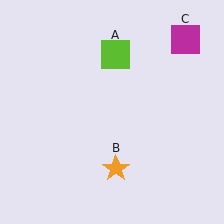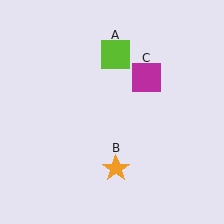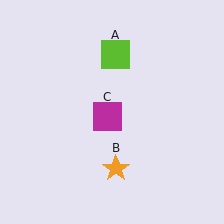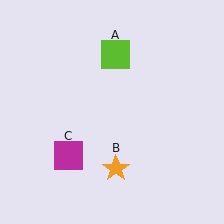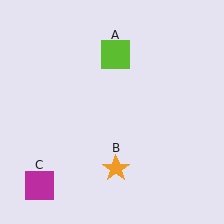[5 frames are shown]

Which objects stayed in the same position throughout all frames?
Lime square (object A) and orange star (object B) remained stationary.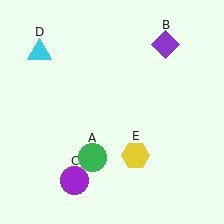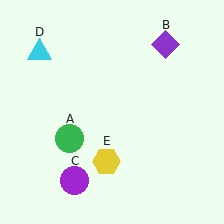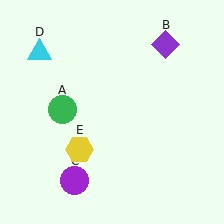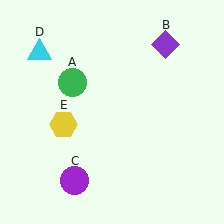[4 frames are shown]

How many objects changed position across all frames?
2 objects changed position: green circle (object A), yellow hexagon (object E).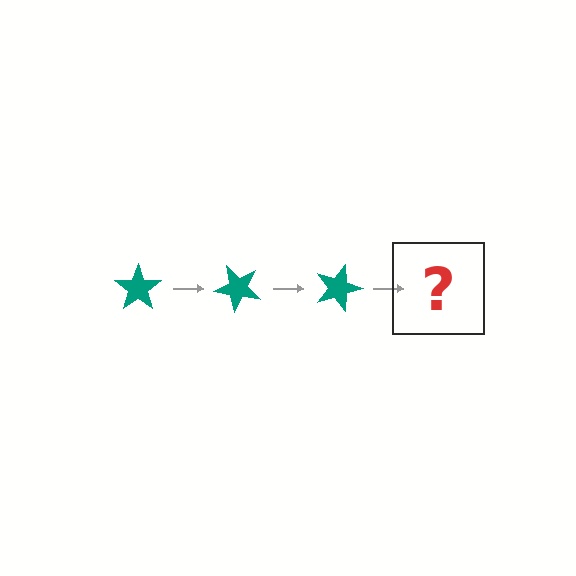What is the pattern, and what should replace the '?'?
The pattern is that the star rotates 45 degrees each step. The '?' should be a teal star rotated 135 degrees.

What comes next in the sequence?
The next element should be a teal star rotated 135 degrees.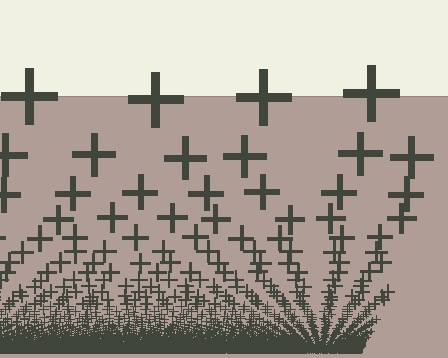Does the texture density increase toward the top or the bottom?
Density increases toward the bottom.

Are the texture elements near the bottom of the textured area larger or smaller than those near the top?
Smaller. The gradient is inverted — elements near the bottom are smaller and denser.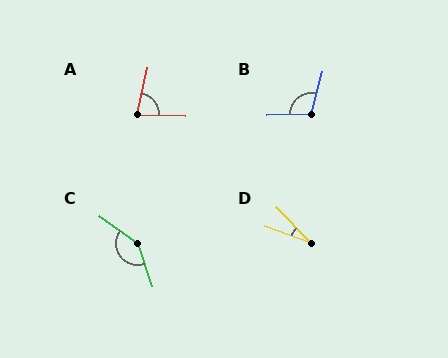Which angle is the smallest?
D, at approximately 26 degrees.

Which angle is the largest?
C, at approximately 145 degrees.